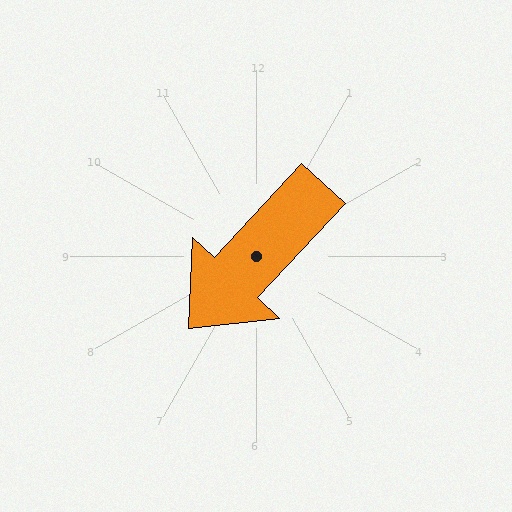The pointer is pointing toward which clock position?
Roughly 7 o'clock.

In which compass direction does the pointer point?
Southwest.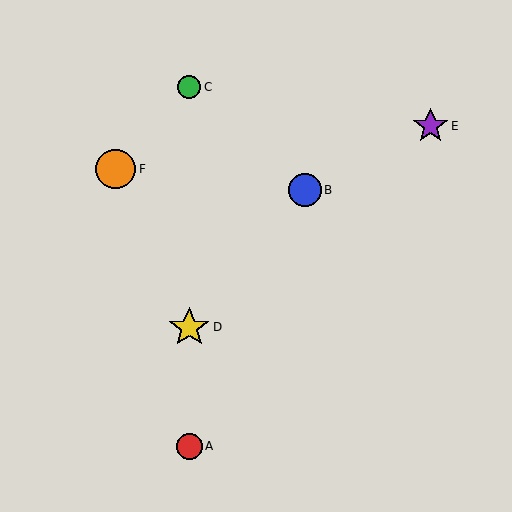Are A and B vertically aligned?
No, A is at x≈189 and B is at x≈305.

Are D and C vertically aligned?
Yes, both are at x≈189.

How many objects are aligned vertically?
3 objects (A, C, D) are aligned vertically.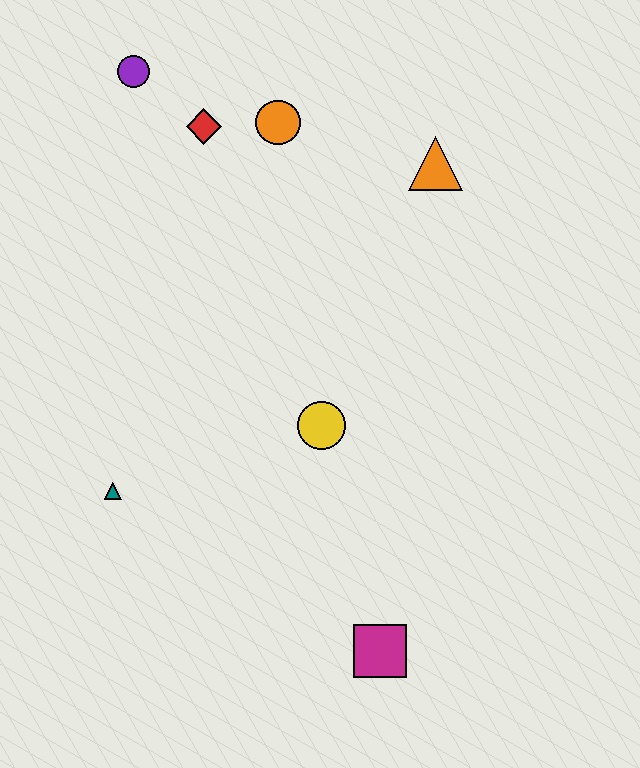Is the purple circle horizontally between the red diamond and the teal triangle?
Yes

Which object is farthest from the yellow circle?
The purple circle is farthest from the yellow circle.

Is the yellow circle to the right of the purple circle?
Yes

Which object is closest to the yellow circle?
The teal triangle is closest to the yellow circle.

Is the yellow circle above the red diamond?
No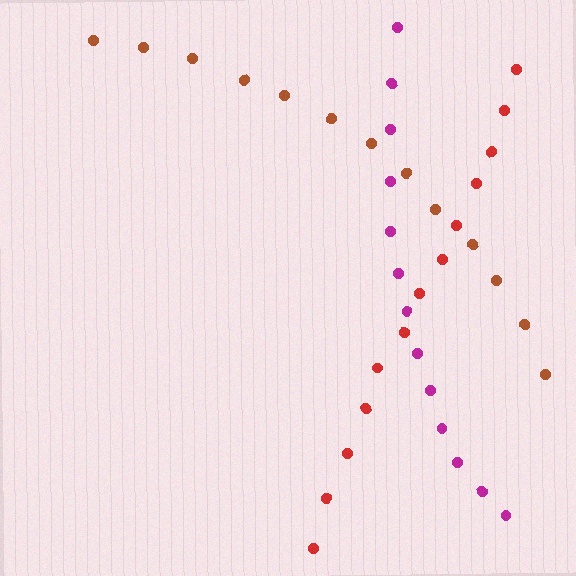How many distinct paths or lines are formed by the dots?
There are 3 distinct paths.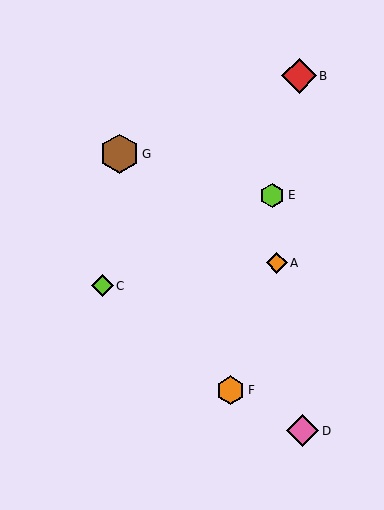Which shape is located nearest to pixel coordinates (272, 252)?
The orange diamond (labeled A) at (277, 263) is nearest to that location.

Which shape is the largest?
The brown hexagon (labeled G) is the largest.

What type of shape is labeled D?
Shape D is a pink diamond.